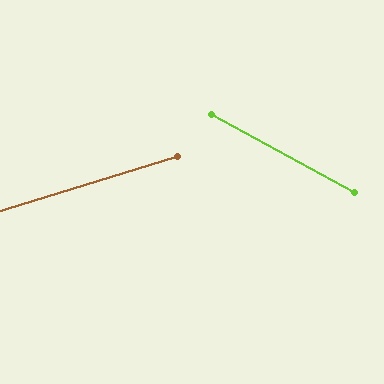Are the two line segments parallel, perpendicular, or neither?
Neither parallel nor perpendicular — they differ by about 46°.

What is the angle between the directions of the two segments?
Approximately 46 degrees.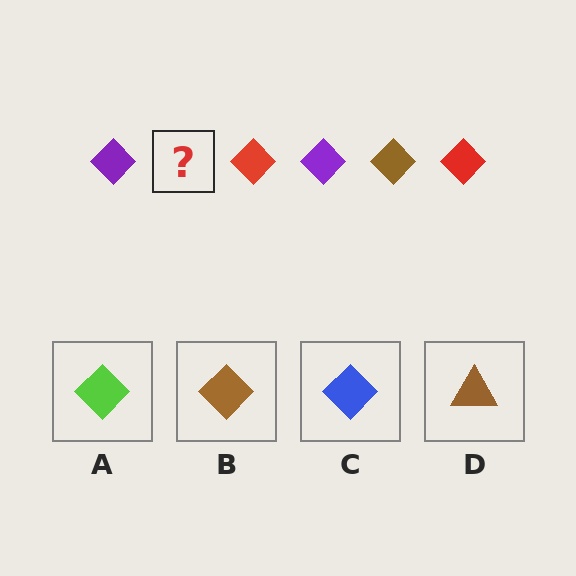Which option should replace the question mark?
Option B.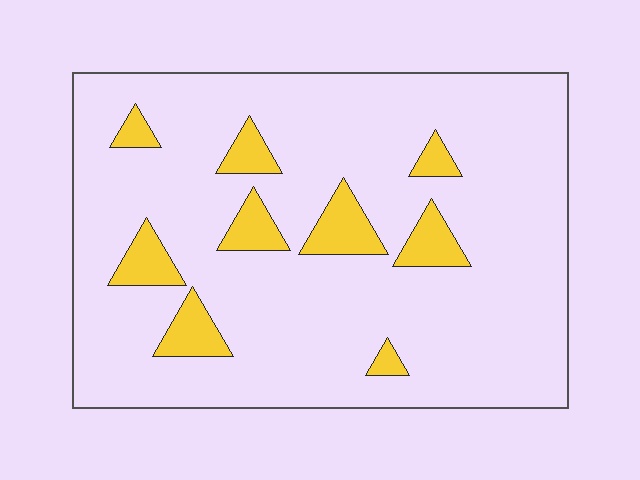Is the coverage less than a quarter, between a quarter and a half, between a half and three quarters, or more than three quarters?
Less than a quarter.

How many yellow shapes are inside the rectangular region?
9.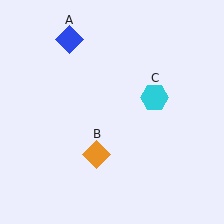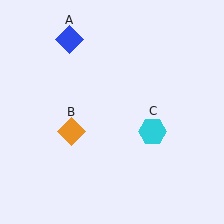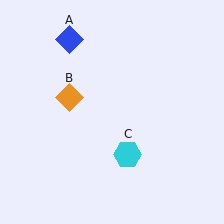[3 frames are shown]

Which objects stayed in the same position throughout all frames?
Blue diamond (object A) remained stationary.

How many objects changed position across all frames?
2 objects changed position: orange diamond (object B), cyan hexagon (object C).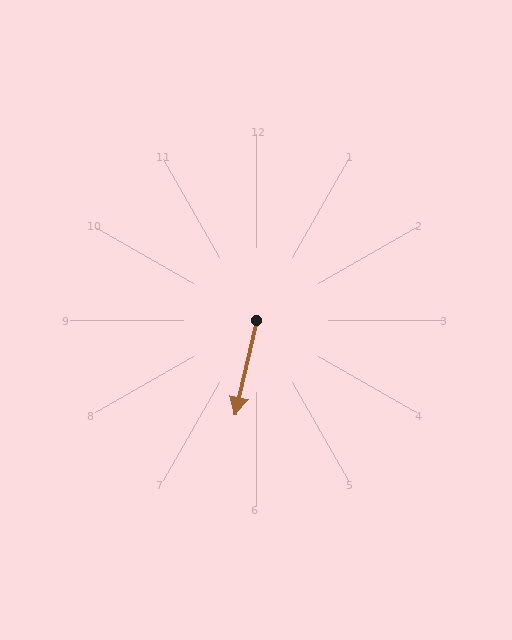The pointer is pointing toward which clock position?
Roughly 6 o'clock.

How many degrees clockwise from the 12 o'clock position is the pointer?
Approximately 193 degrees.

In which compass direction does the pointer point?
South.